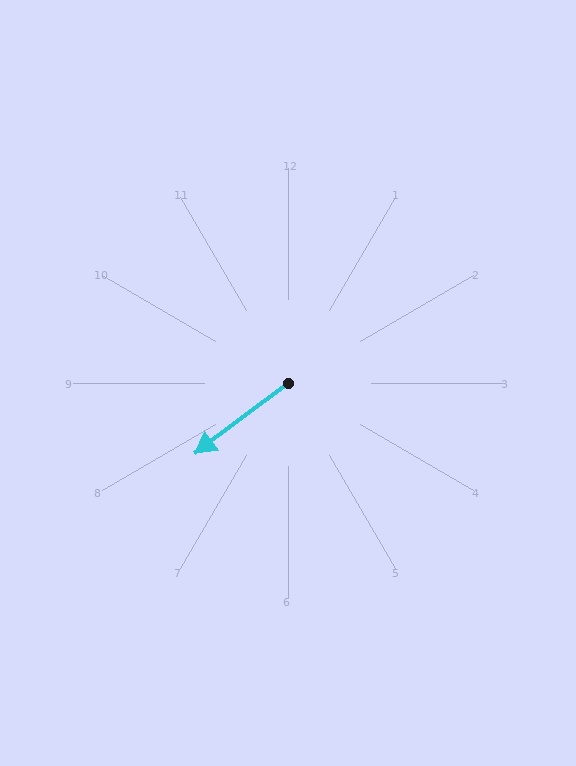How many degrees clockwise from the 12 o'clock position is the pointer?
Approximately 233 degrees.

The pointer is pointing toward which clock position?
Roughly 8 o'clock.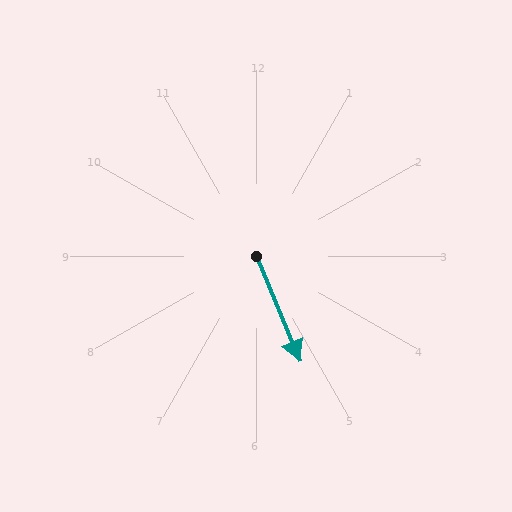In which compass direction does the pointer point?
Southeast.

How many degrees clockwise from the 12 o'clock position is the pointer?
Approximately 157 degrees.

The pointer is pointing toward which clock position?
Roughly 5 o'clock.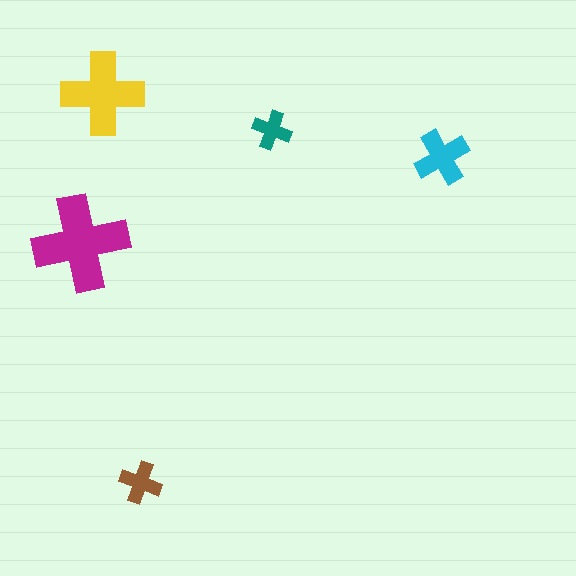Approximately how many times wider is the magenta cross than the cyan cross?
About 1.5 times wider.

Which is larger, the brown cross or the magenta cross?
The magenta one.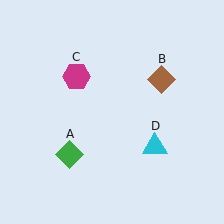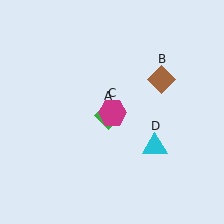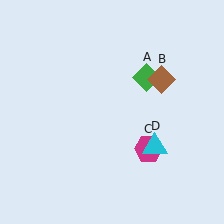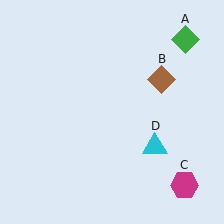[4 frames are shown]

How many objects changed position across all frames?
2 objects changed position: green diamond (object A), magenta hexagon (object C).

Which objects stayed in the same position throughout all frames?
Brown diamond (object B) and cyan triangle (object D) remained stationary.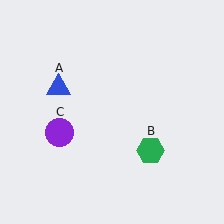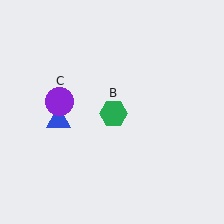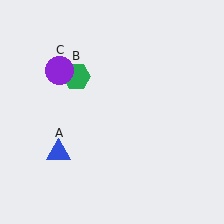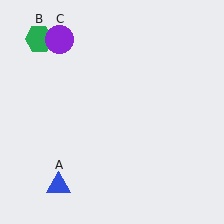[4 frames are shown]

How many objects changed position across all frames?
3 objects changed position: blue triangle (object A), green hexagon (object B), purple circle (object C).